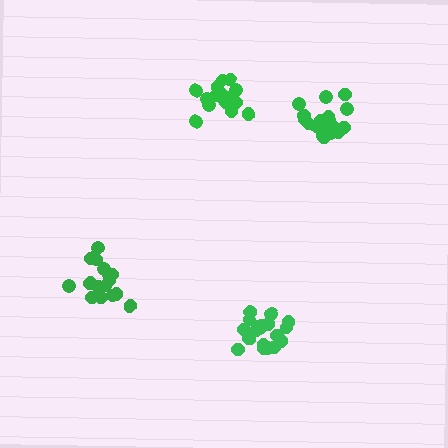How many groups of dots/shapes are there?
There are 4 groups.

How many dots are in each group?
Group 1: 19 dots, Group 2: 19 dots, Group 3: 17 dots, Group 4: 19 dots (74 total).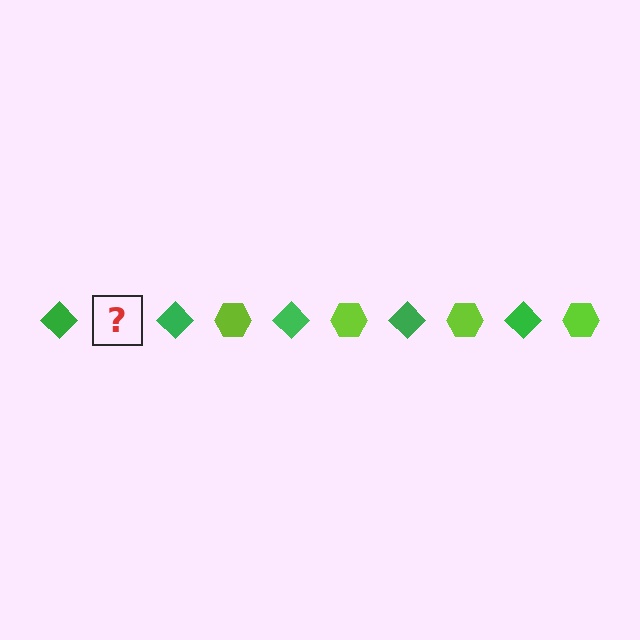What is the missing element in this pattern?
The missing element is a lime hexagon.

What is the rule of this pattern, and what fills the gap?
The rule is that the pattern alternates between green diamond and lime hexagon. The gap should be filled with a lime hexagon.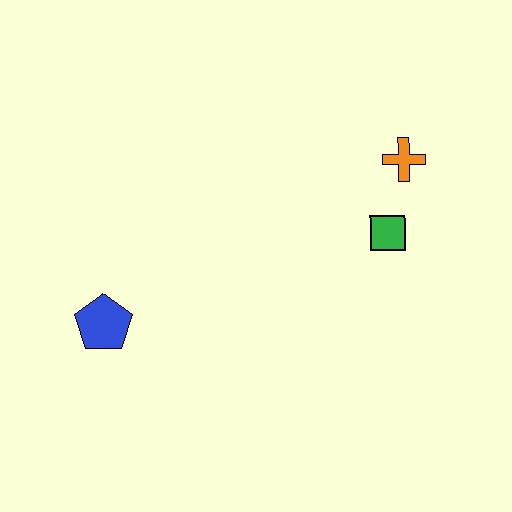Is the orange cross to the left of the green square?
No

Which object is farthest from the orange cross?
The blue pentagon is farthest from the orange cross.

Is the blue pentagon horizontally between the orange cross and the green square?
No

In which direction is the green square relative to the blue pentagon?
The green square is to the right of the blue pentagon.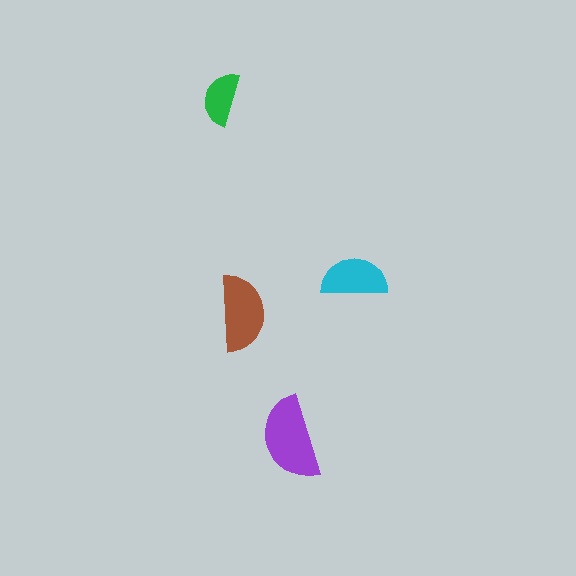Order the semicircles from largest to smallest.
the purple one, the brown one, the cyan one, the green one.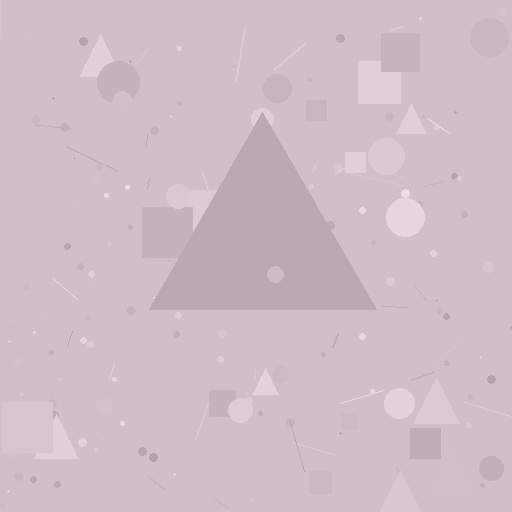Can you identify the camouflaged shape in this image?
The camouflaged shape is a triangle.